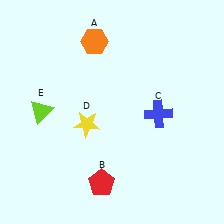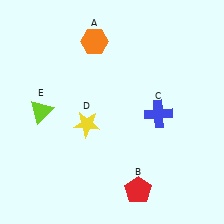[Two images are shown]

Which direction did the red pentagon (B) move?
The red pentagon (B) moved right.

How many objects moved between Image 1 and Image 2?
1 object moved between the two images.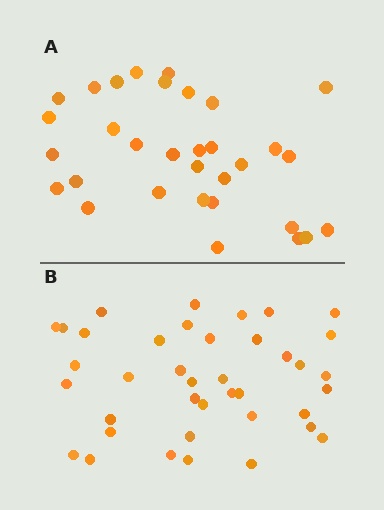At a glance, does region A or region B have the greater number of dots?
Region B (the bottom region) has more dots.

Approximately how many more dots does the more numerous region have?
Region B has roughly 8 or so more dots than region A.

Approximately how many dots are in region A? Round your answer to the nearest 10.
About 30 dots. (The exact count is 32, which rounds to 30.)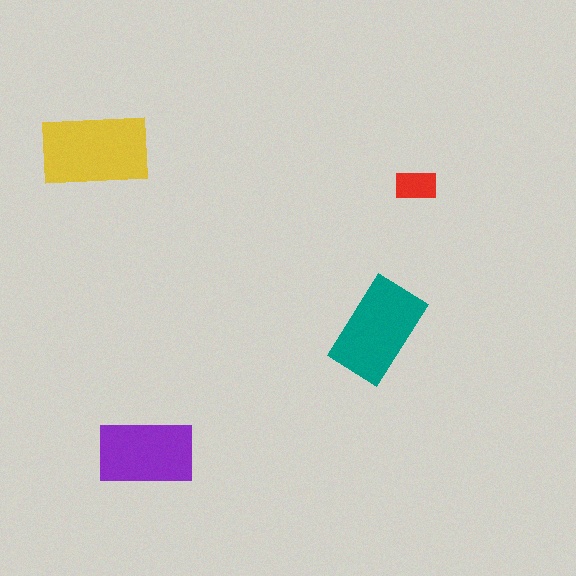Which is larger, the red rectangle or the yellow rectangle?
The yellow one.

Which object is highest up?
The yellow rectangle is topmost.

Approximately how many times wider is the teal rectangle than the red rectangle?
About 2.5 times wider.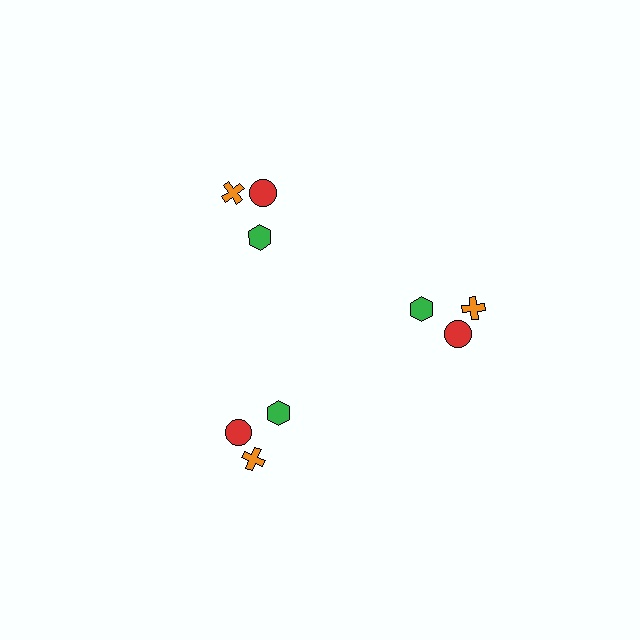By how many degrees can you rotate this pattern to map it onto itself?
The pattern maps onto itself every 120 degrees of rotation.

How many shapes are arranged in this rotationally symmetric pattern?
There are 9 shapes, arranged in 3 groups of 3.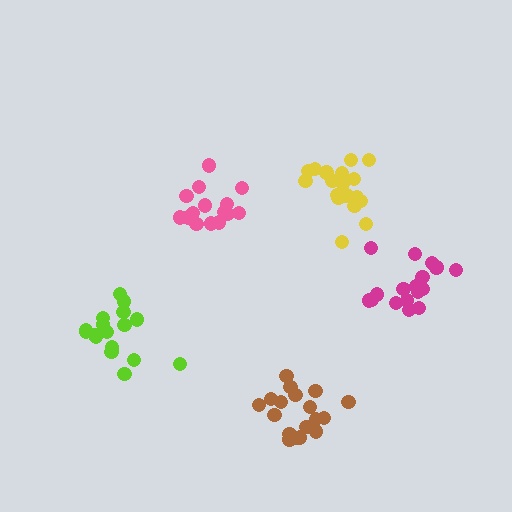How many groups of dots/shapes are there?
There are 5 groups.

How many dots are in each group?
Group 1: 15 dots, Group 2: 18 dots, Group 3: 17 dots, Group 4: 19 dots, Group 5: 18 dots (87 total).